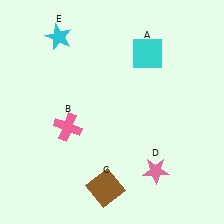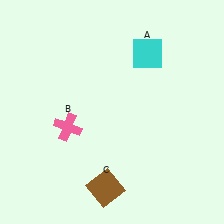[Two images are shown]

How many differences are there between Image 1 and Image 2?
There are 2 differences between the two images.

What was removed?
The cyan star (E), the pink star (D) were removed in Image 2.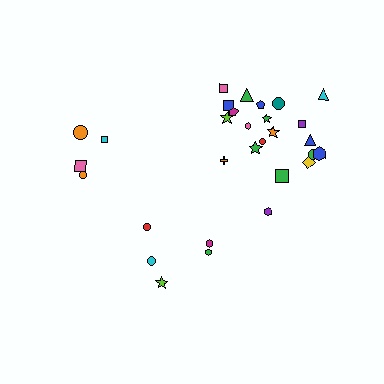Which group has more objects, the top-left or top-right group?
The top-right group.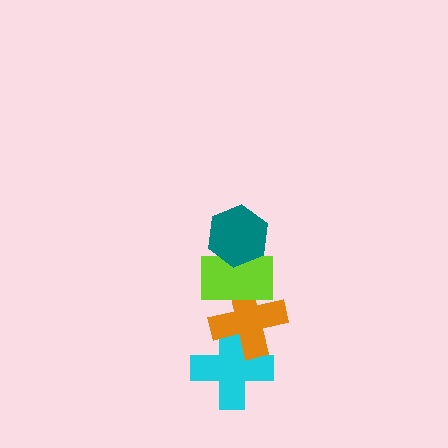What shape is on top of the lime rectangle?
The teal hexagon is on top of the lime rectangle.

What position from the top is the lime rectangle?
The lime rectangle is 2nd from the top.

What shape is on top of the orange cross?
The lime rectangle is on top of the orange cross.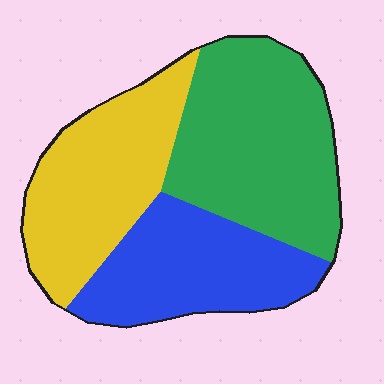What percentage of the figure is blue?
Blue covers about 30% of the figure.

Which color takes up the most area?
Green, at roughly 40%.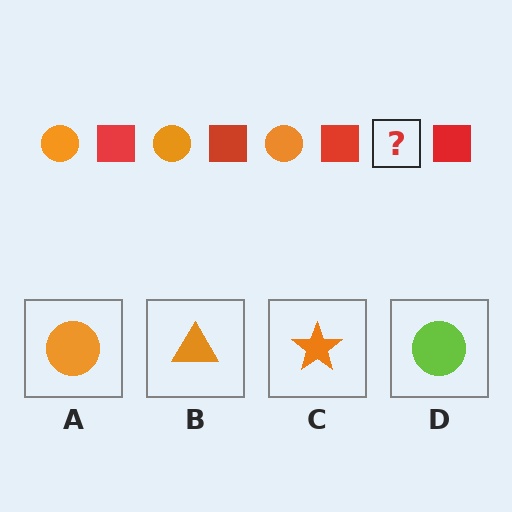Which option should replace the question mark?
Option A.